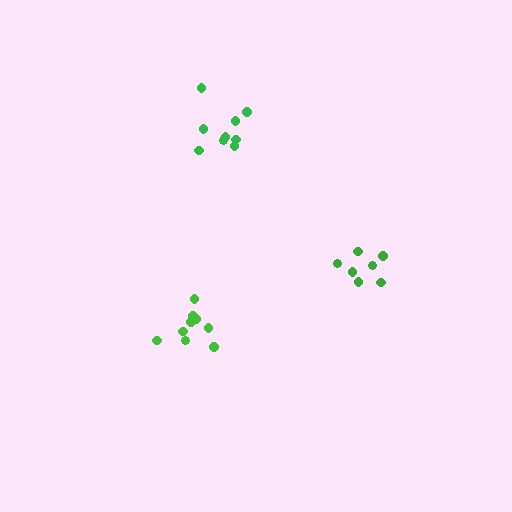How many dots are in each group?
Group 1: 9 dots, Group 2: 7 dots, Group 3: 9 dots (25 total).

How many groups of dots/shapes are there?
There are 3 groups.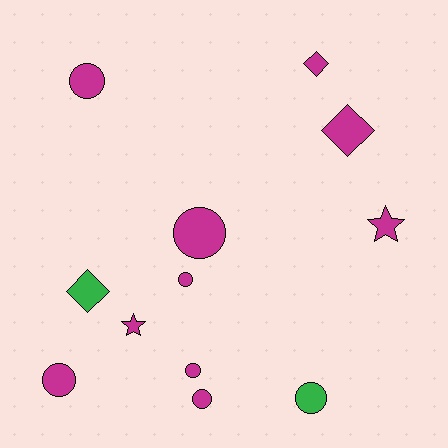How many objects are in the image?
There are 12 objects.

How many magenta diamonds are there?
There are 2 magenta diamonds.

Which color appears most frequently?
Magenta, with 10 objects.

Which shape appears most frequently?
Circle, with 7 objects.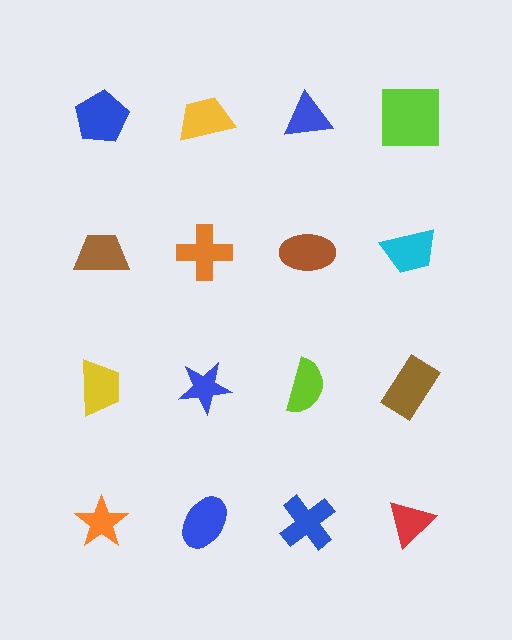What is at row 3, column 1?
A yellow trapezoid.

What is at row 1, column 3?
A blue triangle.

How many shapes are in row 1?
4 shapes.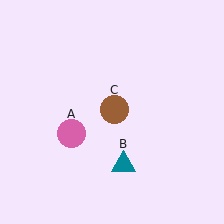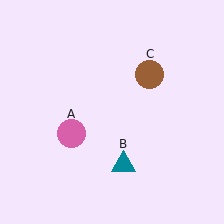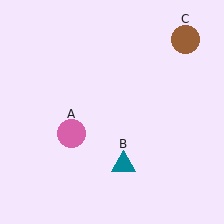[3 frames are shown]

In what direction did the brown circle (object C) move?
The brown circle (object C) moved up and to the right.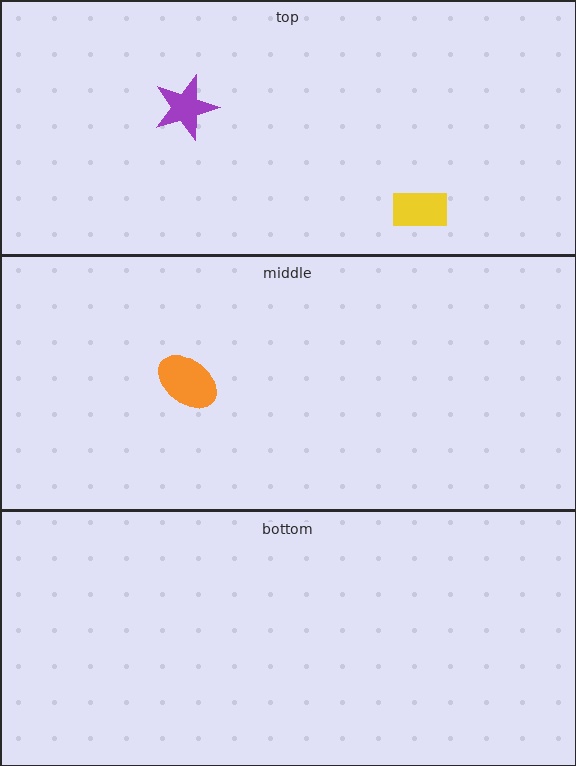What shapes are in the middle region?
The orange ellipse.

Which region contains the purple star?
The top region.